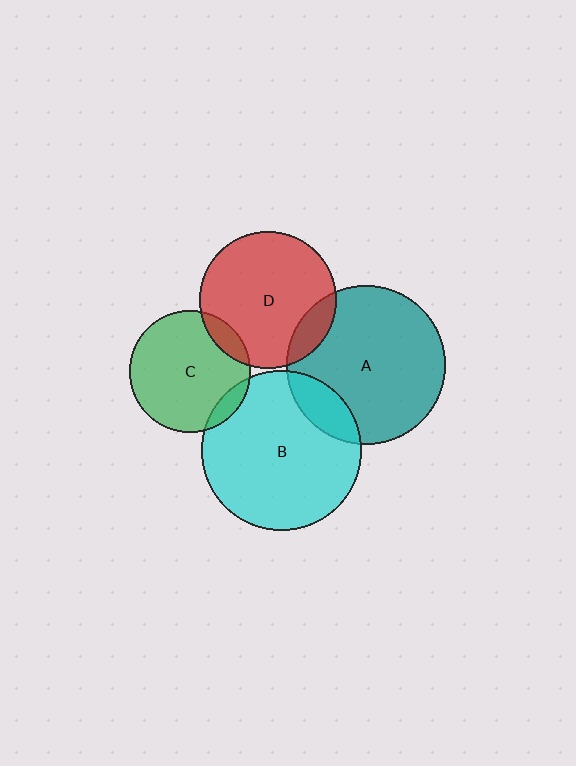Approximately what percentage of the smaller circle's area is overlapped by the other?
Approximately 15%.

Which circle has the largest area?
Circle B (cyan).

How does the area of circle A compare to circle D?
Approximately 1.4 times.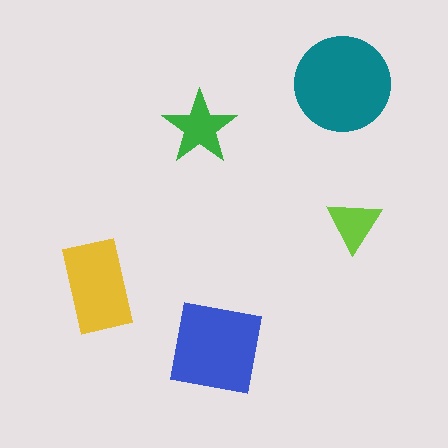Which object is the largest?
The teal circle.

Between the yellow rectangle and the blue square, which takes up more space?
The blue square.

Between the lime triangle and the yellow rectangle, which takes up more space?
The yellow rectangle.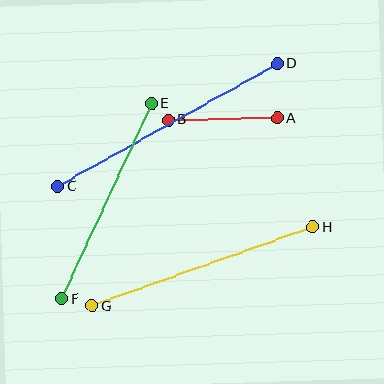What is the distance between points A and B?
The distance is approximately 109 pixels.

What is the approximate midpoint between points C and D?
The midpoint is at approximately (168, 125) pixels.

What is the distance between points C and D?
The distance is approximately 252 pixels.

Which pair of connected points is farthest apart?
Points C and D are farthest apart.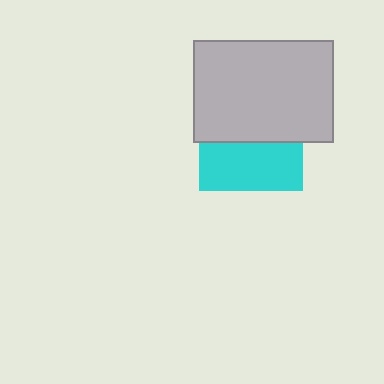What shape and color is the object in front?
The object in front is a light gray rectangle.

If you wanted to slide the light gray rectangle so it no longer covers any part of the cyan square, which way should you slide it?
Slide it up — that is the most direct way to separate the two shapes.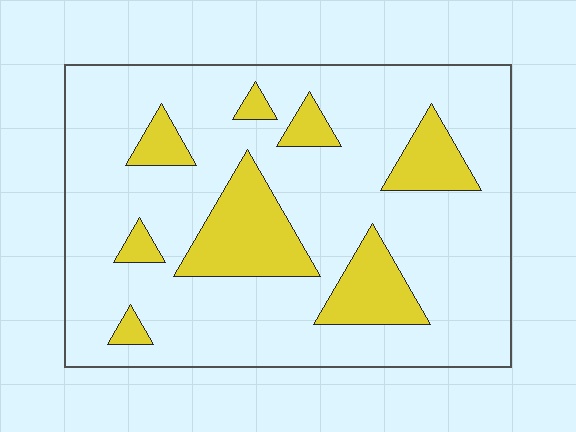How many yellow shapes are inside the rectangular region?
8.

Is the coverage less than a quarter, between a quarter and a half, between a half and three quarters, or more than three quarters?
Less than a quarter.